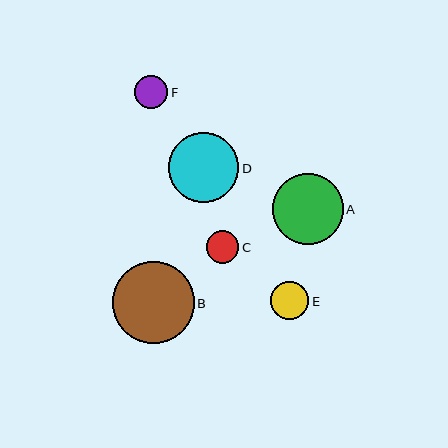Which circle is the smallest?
Circle C is the smallest with a size of approximately 33 pixels.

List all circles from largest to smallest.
From largest to smallest: B, A, D, E, F, C.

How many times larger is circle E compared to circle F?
Circle E is approximately 1.2 times the size of circle F.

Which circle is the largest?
Circle B is the largest with a size of approximately 82 pixels.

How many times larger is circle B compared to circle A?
Circle B is approximately 1.2 times the size of circle A.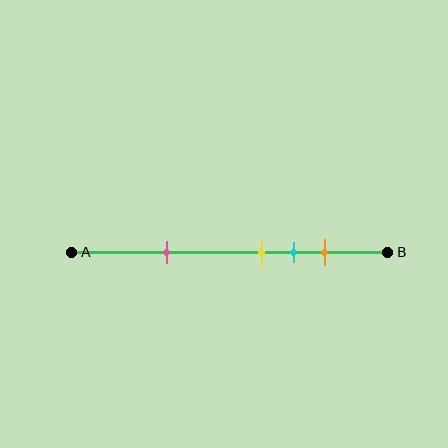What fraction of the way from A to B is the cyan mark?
The cyan mark is approximately 70% (0.7) of the way from A to B.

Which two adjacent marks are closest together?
The yellow and cyan marks are the closest adjacent pair.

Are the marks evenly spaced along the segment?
No, the marks are not evenly spaced.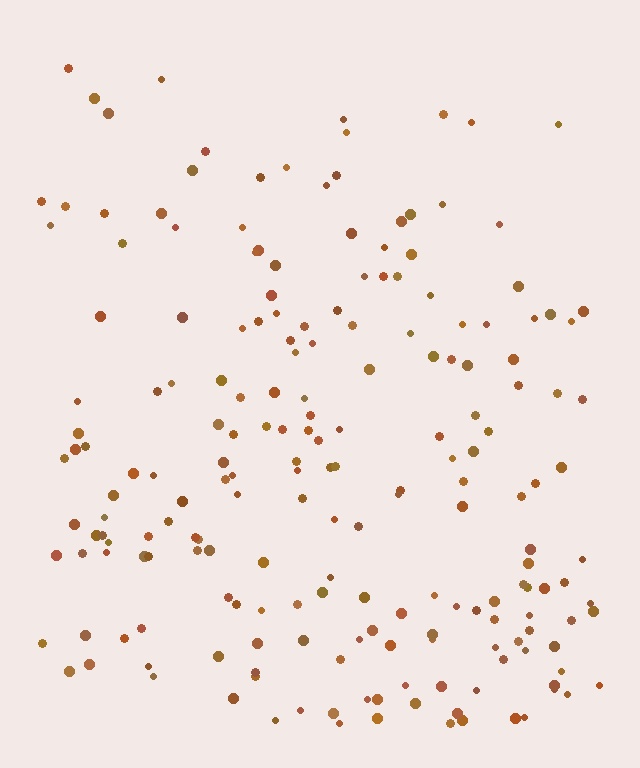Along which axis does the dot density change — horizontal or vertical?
Vertical.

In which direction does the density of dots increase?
From top to bottom, with the bottom side densest.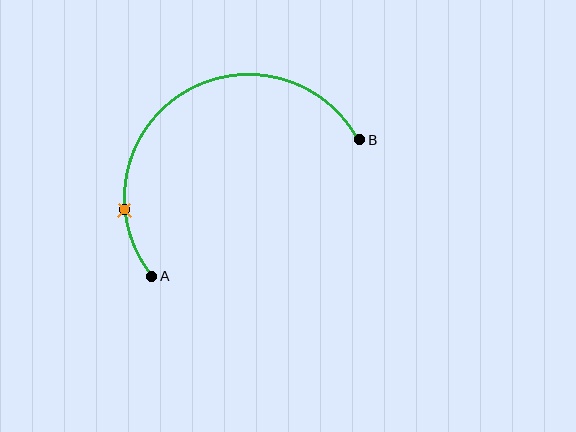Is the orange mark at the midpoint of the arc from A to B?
No. The orange mark lies on the arc but is closer to endpoint A. The arc midpoint would be at the point on the curve equidistant along the arc from both A and B.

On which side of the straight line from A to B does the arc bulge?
The arc bulges above the straight line connecting A and B.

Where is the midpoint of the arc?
The arc midpoint is the point on the curve farthest from the straight line joining A and B. It sits above that line.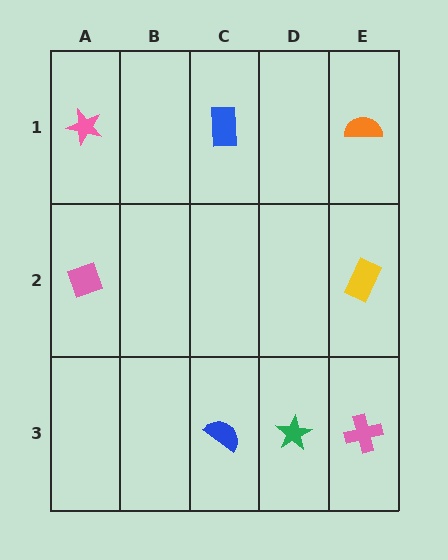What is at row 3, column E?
A pink cross.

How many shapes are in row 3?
3 shapes.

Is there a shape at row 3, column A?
No, that cell is empty.